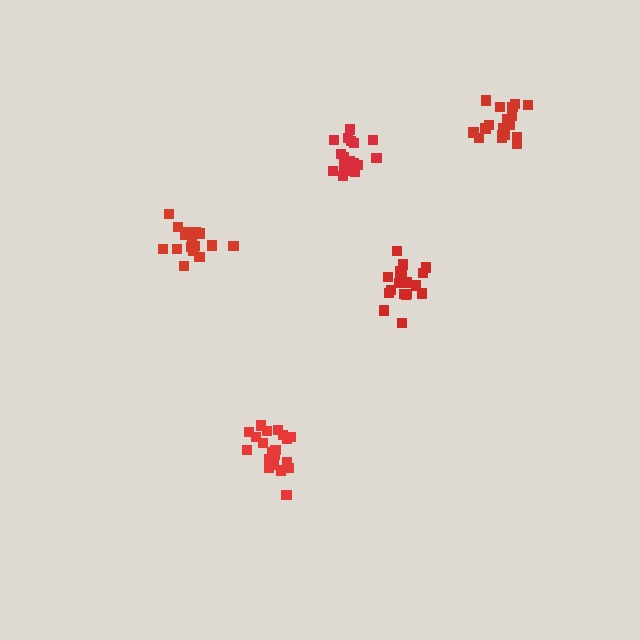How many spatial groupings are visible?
There are 5 spatial groupings.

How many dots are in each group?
Group 1: 19 dots, Group 2: 16 dots, Group 3: 20 dots, Group 4: 20 dots, Group 5: 20 dots (95 total).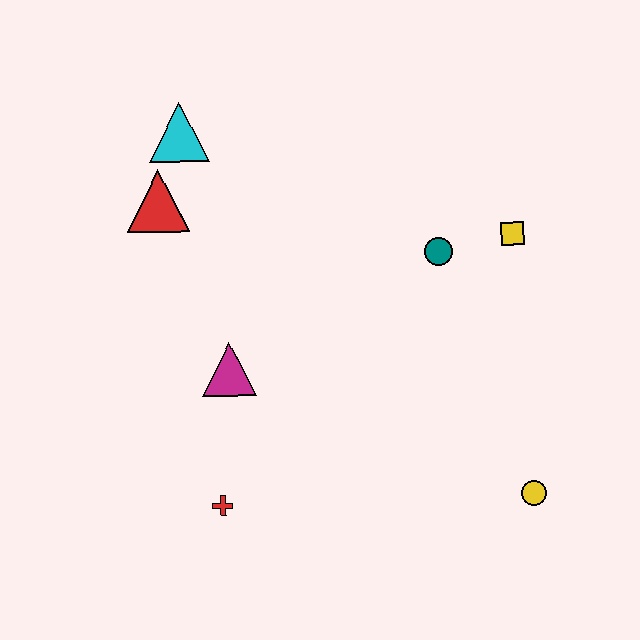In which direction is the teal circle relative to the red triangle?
The teal circle is to the right of the red triangle.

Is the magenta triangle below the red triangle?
Yes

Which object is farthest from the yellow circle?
The cyan triangle is farthest from the yellow circle.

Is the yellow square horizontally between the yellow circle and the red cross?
Yes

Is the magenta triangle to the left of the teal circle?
Yes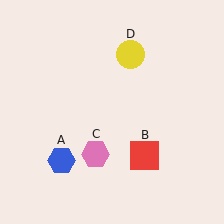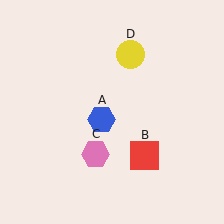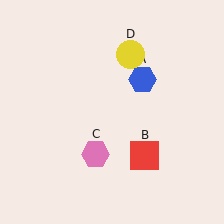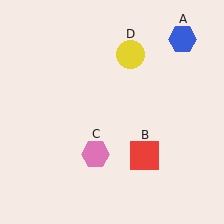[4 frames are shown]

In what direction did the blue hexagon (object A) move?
The blue hexagon (object A) moved up and to the right.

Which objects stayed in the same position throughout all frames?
Red square (object B) and pink hexagon (object C) and yellow circle (object D) remained stationary.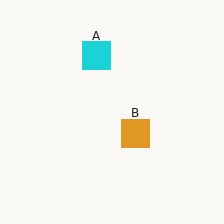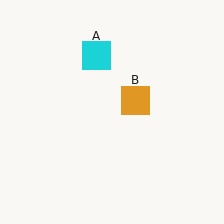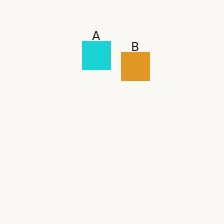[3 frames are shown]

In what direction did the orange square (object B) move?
The orange square (object B) moved up.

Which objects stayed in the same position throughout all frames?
Cyan square (object A) remained stationary.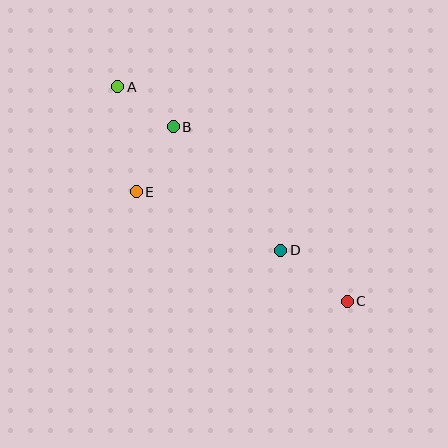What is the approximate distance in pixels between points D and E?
The distance between D and E is approximately 156 pixels.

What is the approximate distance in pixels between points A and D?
The distance between A and D is approximately 231 pixels.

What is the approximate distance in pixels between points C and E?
The distance between C and E is approximately 238 pixels.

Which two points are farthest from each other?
Points A and C are farthest from each other.